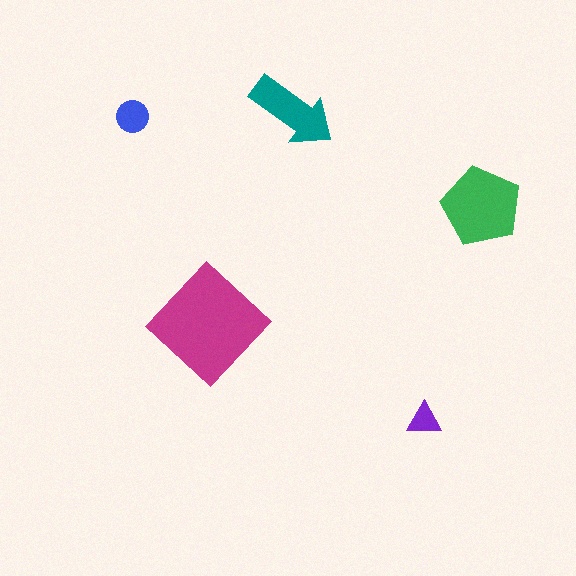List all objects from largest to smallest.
The magenta diamond, the green pentagon, the teal arrow, the blue circle, the purple triangle.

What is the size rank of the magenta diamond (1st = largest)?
1st.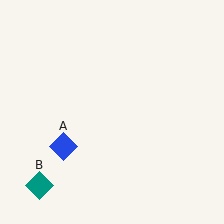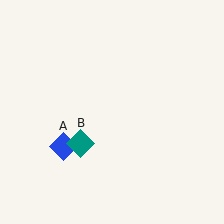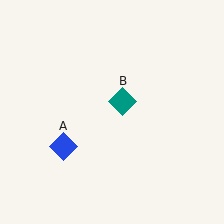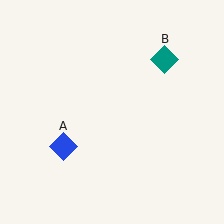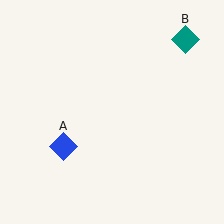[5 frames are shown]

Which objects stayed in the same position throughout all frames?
Blue diamond (object A) remained stationary.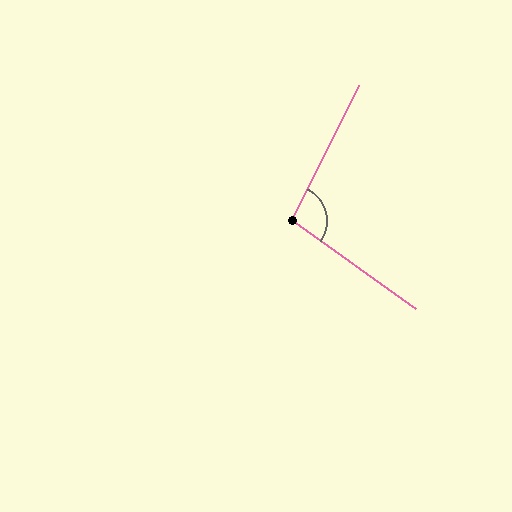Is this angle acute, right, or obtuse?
It is obtuse.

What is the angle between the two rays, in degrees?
Approximately 99 degrees.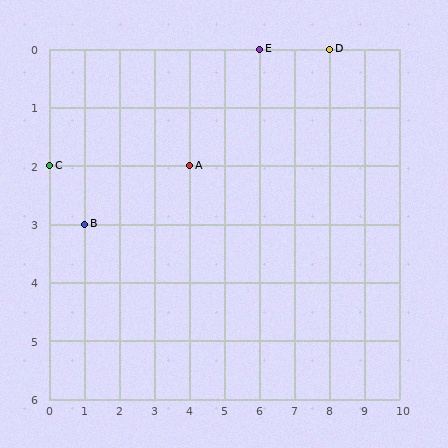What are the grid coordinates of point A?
Point A is at grid coordinates (4, 2).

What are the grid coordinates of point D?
Point D is at grid coordinates (8, 0).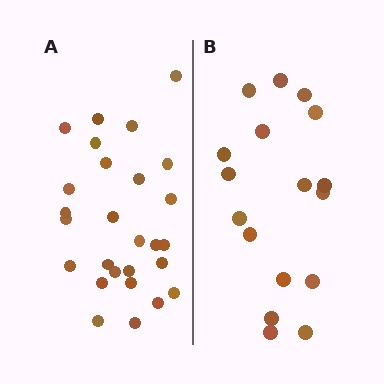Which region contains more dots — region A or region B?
Region A (the left region) has more dots.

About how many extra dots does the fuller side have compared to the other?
Region A has roughly 10 or so more dots than region B.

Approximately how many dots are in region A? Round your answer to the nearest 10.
About 30 dots. (The exact count is 27, which rounds to 30.)